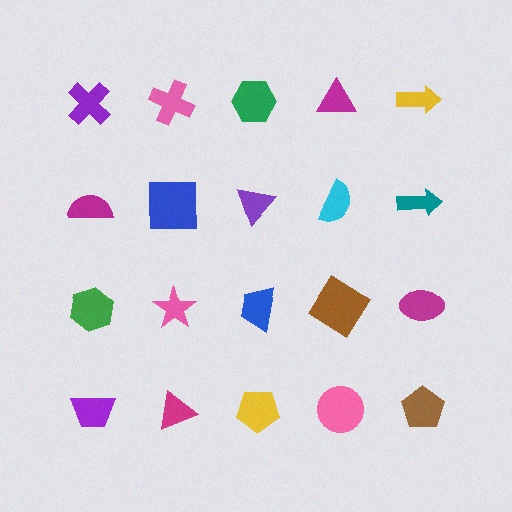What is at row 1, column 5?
A yellow arrow.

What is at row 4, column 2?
A magenta triangle.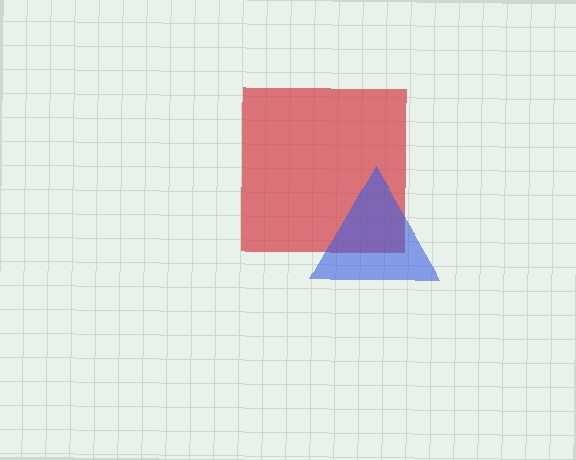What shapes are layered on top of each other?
The layered shapes are: a red square, a blue triangle.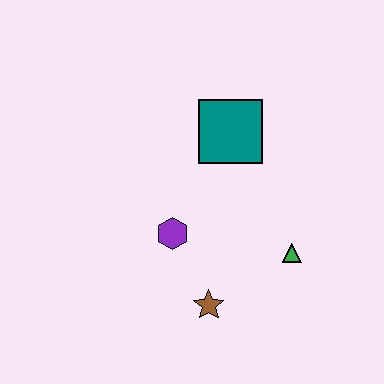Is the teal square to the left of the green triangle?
Yes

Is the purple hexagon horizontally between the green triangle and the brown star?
No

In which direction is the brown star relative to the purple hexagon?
The brown star is below the purple hexagon.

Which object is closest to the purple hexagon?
The brown star is closest to the purple hexagon.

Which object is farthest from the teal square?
The brown star is farthest from the teal square.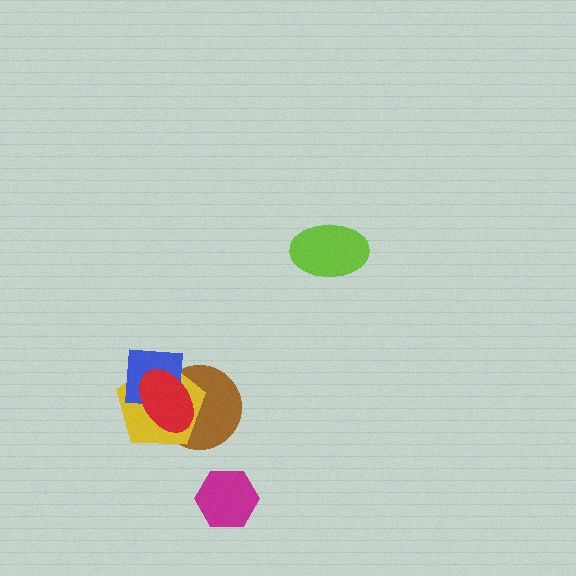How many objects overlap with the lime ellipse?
0 objects overlap with the lime ellipse.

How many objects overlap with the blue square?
3 objects overlap with the blue square.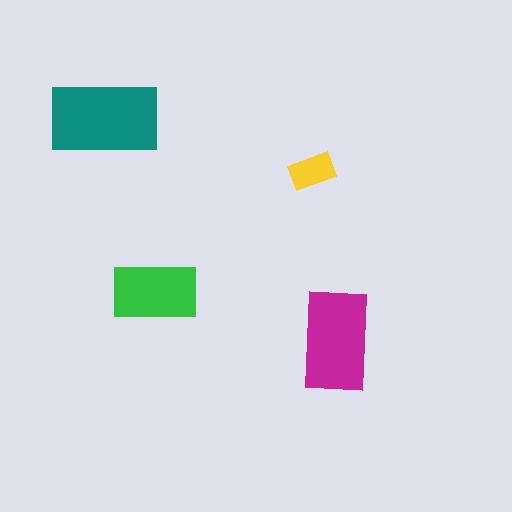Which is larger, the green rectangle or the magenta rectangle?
The magenta one.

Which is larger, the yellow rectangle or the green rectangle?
The green one.